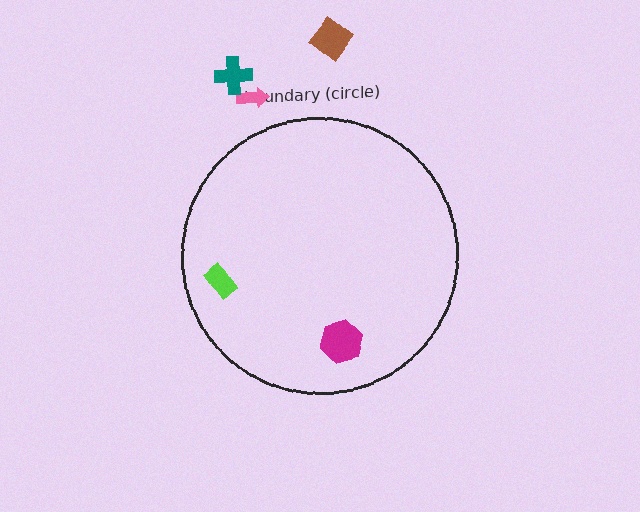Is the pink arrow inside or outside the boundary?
Outside.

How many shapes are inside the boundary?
2 inside, 3 outside.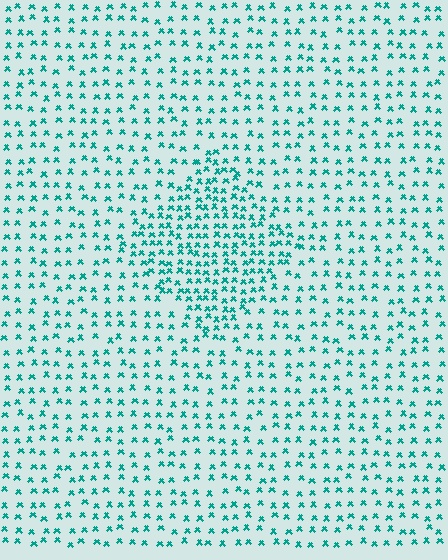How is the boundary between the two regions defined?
The boundary is defined by a change in element density (approximately 1.9x ratio). All elements are the same color, size, and shape.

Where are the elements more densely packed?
The elements are more densely packed inside the diamond boundary.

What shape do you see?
I see a diamond.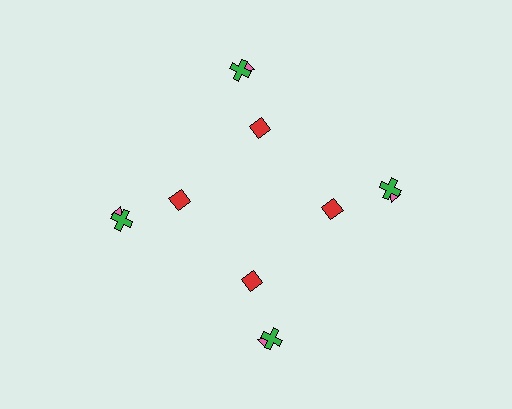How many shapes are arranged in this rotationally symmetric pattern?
There are 12 shapes, arranged in 4 groups of 3.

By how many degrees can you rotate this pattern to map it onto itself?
The pattern maps onto itself every 90 degrees of rotation.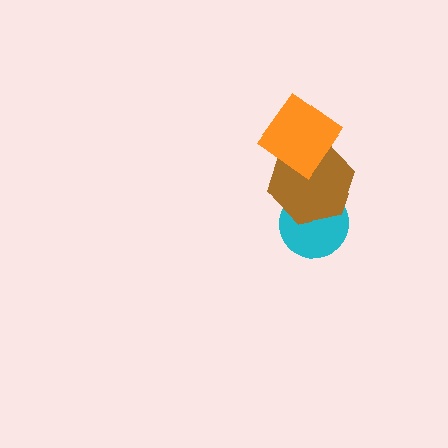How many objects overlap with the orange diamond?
1 object overlaps with the orange diamond.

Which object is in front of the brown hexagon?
The orange diamond is in front of the brown hexagon.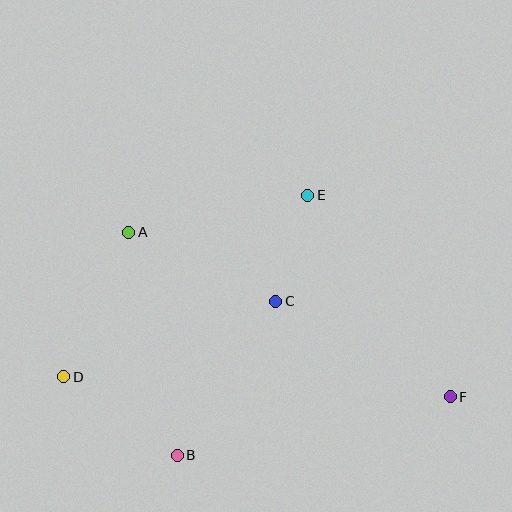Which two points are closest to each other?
Points C and E are closest to each other.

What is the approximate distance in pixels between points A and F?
The distance between A and F is approximately 361 pixels.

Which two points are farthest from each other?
Points D and F are farthest from each other.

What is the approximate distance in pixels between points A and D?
The distance between A and D is approximately 159 pixels.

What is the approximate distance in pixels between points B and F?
The distance between B and F is approximately 279 pixels.